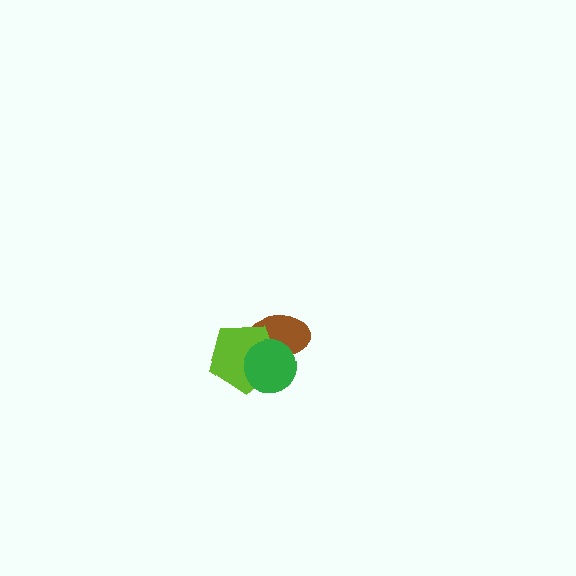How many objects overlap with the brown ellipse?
2 objects overlap with the brown ellipse.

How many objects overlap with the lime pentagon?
2 objects overlap with the lime pentagon.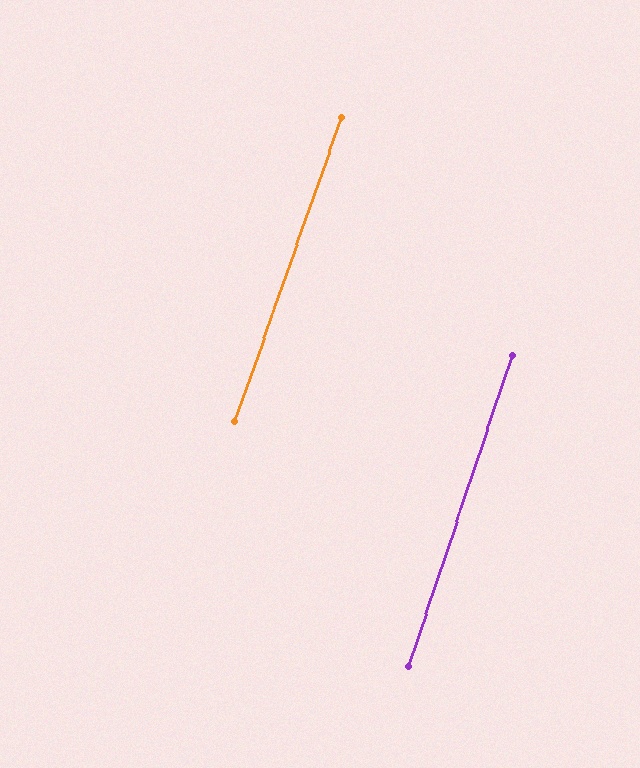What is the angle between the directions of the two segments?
Approximately 1 degree.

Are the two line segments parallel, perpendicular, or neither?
Parallel — their directions differ by only 1.0°.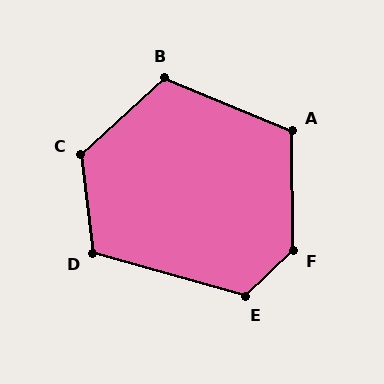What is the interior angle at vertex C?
Approximately 126 degrees (obtuse).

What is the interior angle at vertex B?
Approximately 115 degrees (obtuse).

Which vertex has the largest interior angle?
F, at approximately 133 degrees.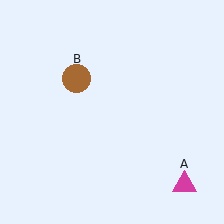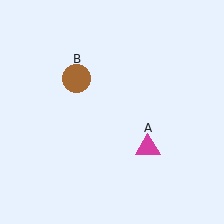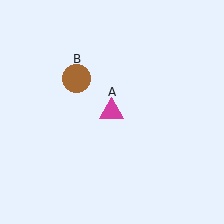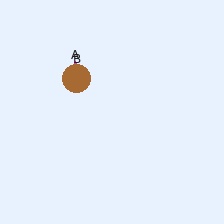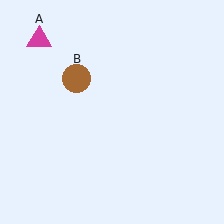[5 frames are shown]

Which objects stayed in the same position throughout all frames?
Brown circle (object B) remained stationary.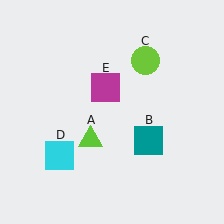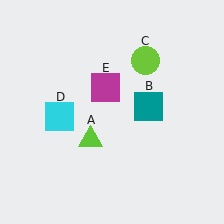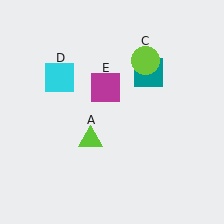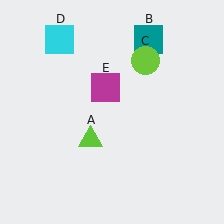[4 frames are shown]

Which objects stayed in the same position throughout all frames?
Lime triangle (object A) and lime circle (object C) and magenta square (object E) remained stationary.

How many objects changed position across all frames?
2 objects changed position: teal square (object B), cyan square (object D).